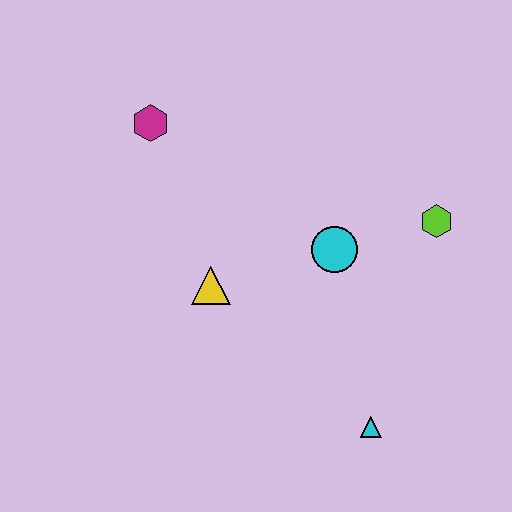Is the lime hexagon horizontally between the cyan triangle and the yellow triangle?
No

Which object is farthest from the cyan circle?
The magenta hexagon is farthest from the cyan circle.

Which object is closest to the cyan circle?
The lime hexagon is closest to the cyan circle.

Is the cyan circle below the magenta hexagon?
Yes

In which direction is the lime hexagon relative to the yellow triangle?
The lime hexagon is to the right of the yellow triangle.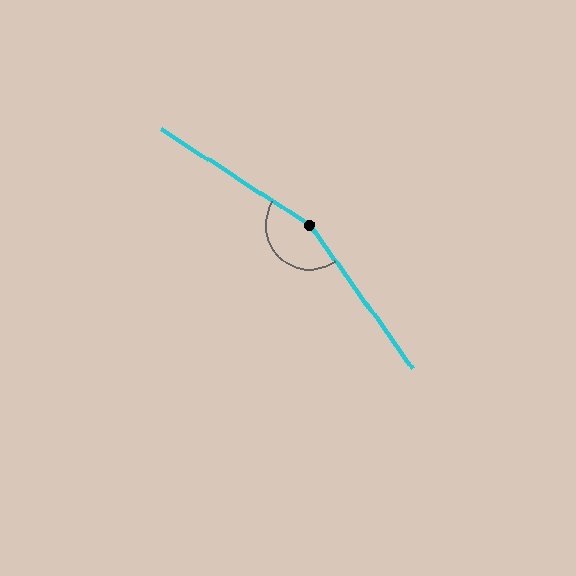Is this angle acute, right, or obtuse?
It is obtuse.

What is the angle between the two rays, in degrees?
Approximately 159 degrees.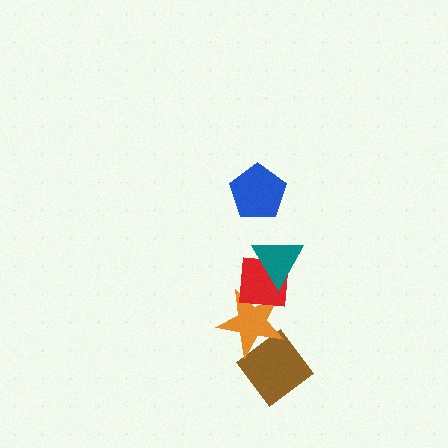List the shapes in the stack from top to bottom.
From top to bottom: the blue pentagon, the teal triangle, the red square, the orange star, the brown diamond.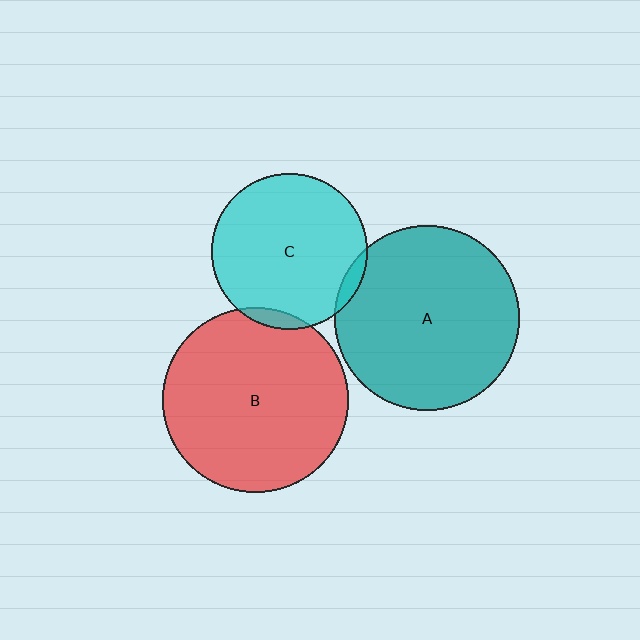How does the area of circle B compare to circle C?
Approximately 1.4 times.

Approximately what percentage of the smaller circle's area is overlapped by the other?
Approximately 5%.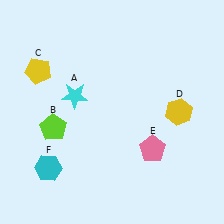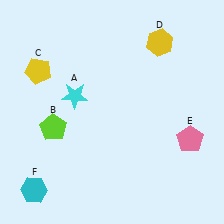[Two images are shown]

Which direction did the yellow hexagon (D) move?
The yellow hexagon (D) moved up.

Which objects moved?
The objects that moved are: the yellow hexagon (D), the pink pentagon (E), the cyan hexagon (F).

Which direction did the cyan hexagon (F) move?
The cyan hexagon (F) moved down.